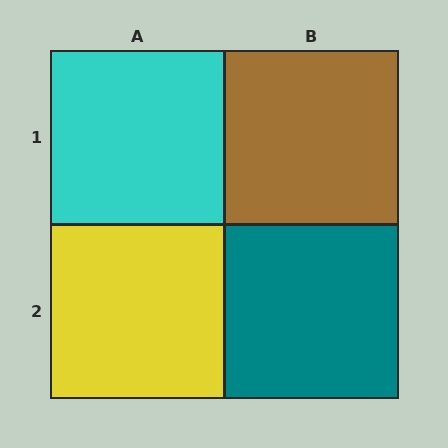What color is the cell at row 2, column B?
Teal.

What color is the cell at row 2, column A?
Yellow.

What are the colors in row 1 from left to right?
Cyan, brown.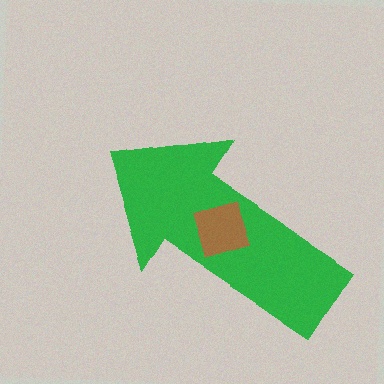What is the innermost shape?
The brown square.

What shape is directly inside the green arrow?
The brown square.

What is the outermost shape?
The green arrow.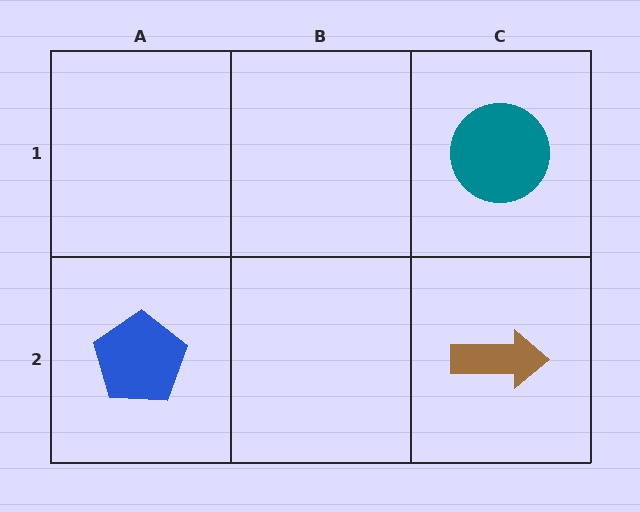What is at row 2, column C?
A brown arrow.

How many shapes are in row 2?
2 shapes.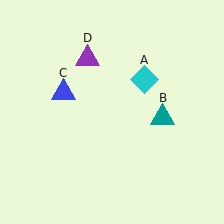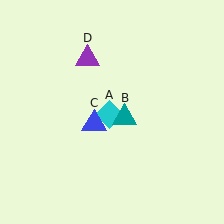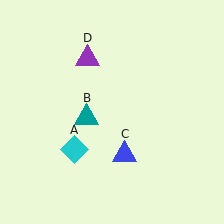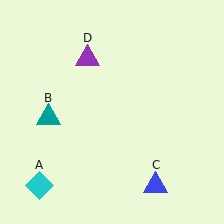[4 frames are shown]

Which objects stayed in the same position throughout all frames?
Purple triangle (object D) remained stationary.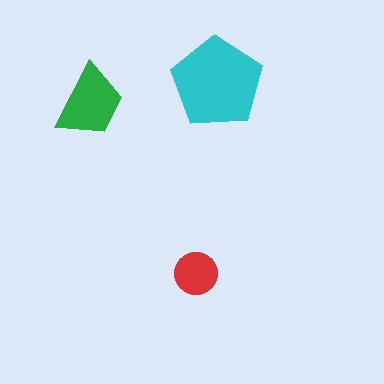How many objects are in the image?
There are 3 objects in the image.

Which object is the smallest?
The red circle.